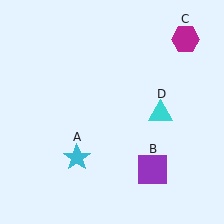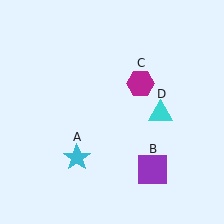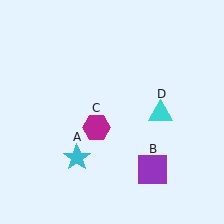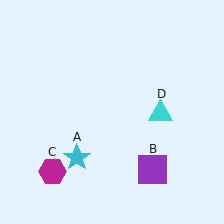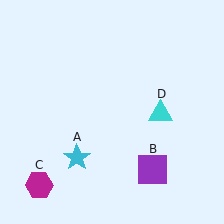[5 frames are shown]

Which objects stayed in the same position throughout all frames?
Cyan star (object A) and purple square (object B) and cyan triangle (object D) remained stationary.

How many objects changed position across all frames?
1 object changed position: magenta hexagon (object C).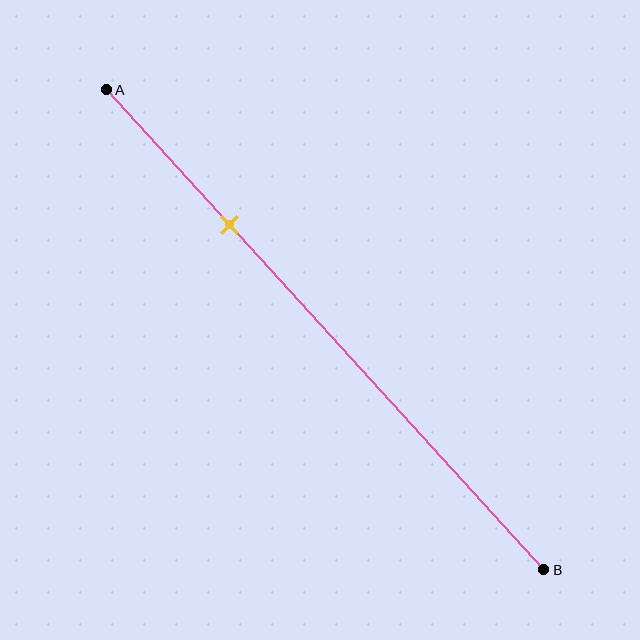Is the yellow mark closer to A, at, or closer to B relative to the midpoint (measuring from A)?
The yellow mark is closer to point A than the midpoint of segment AB.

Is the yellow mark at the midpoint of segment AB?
No, the mark is at about 30% from A, not at the 50% midpoint.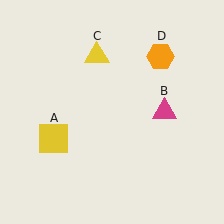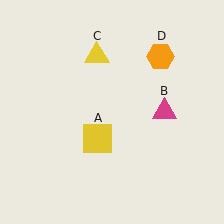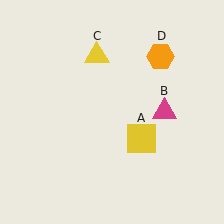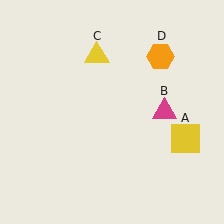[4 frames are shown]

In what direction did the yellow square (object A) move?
The yellow square (object A) moved right.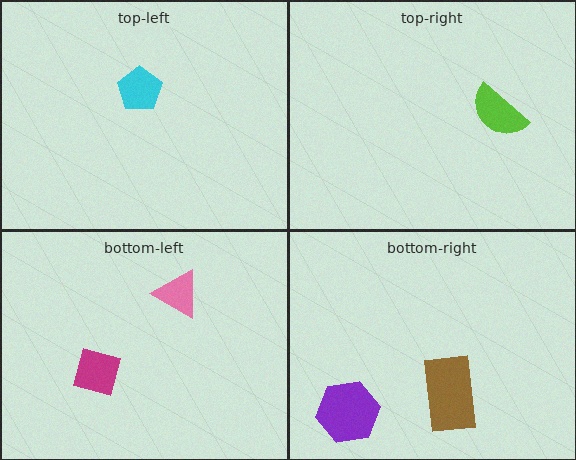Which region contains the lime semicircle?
The top-right region.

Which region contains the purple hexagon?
The bottom-right region.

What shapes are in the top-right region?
The lime semicircle.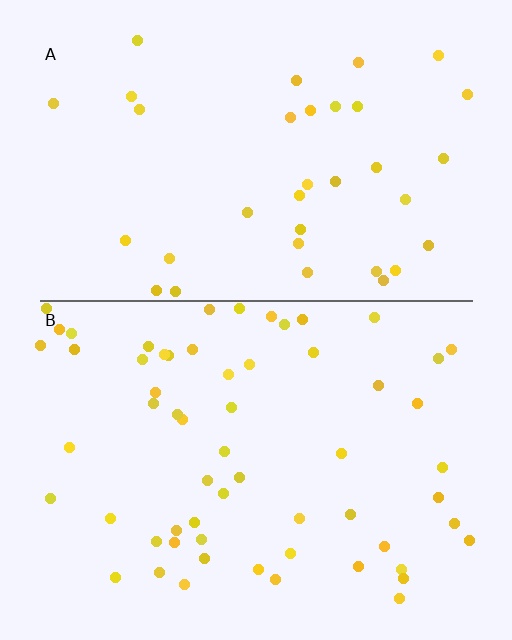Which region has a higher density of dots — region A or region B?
B (the bottom).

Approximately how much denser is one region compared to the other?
Approximately 1.7× — region B over region A.